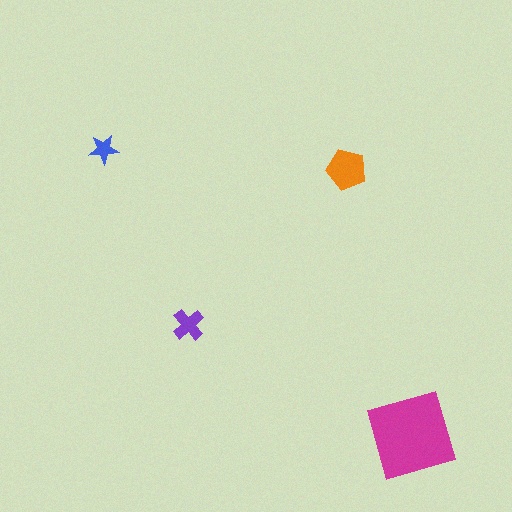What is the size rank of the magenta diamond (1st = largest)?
1st.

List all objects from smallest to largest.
The blue star, the purple cross, the orange pentagon, the magenta diamond.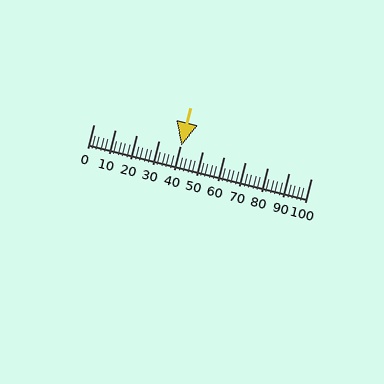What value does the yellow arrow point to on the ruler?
The yellow arrow points to approximately 40.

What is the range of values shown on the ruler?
The ruler shows values from 0 to 100.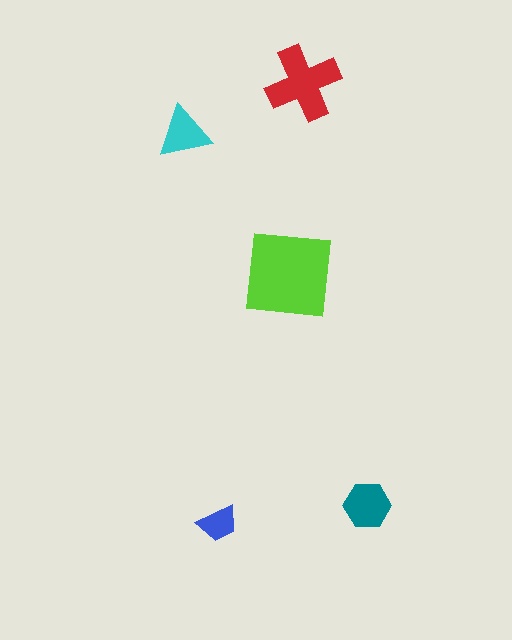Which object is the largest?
The lime square.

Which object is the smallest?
The blue trapezoid.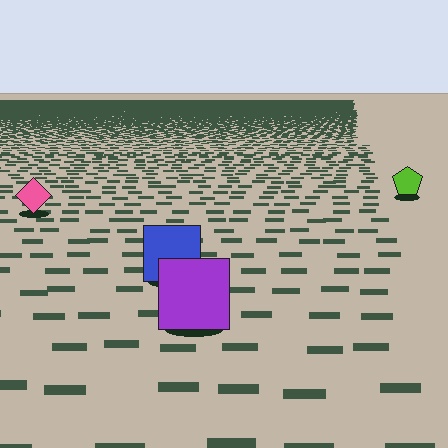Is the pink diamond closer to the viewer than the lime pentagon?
Yes. The pink diamond is closer — you can tell from the texture gradient: the ground texture is coarser near it.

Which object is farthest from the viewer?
The lime pentagon is farthest from the viewer. It appears smaller and the ground texture around it is denser.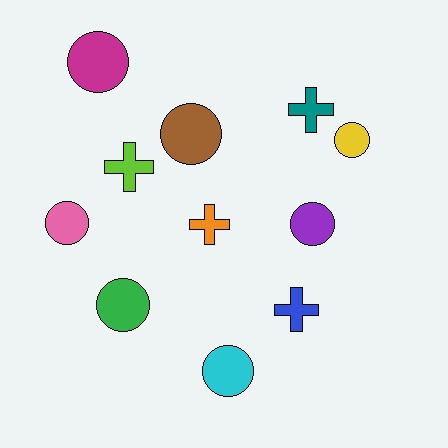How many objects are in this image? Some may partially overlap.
There are 11 objects.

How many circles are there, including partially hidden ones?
There are 7 circles.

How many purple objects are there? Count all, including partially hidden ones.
There is 1 purple object.